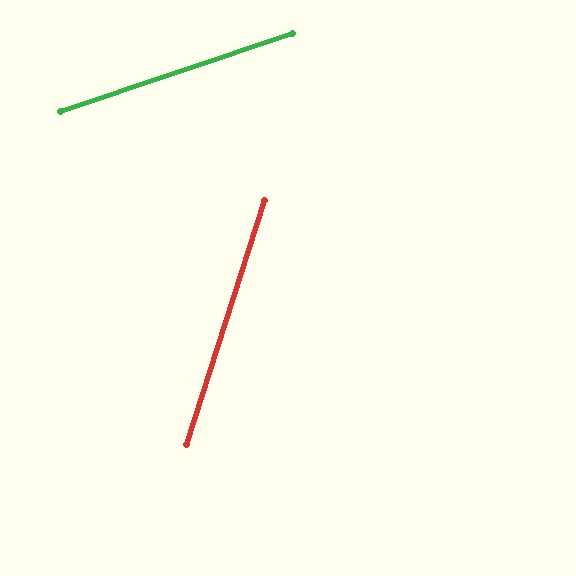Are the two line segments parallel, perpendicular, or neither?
Neither parallel nor perpendicular — they differ by about 54°.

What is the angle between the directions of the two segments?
Approximately 54 degrees.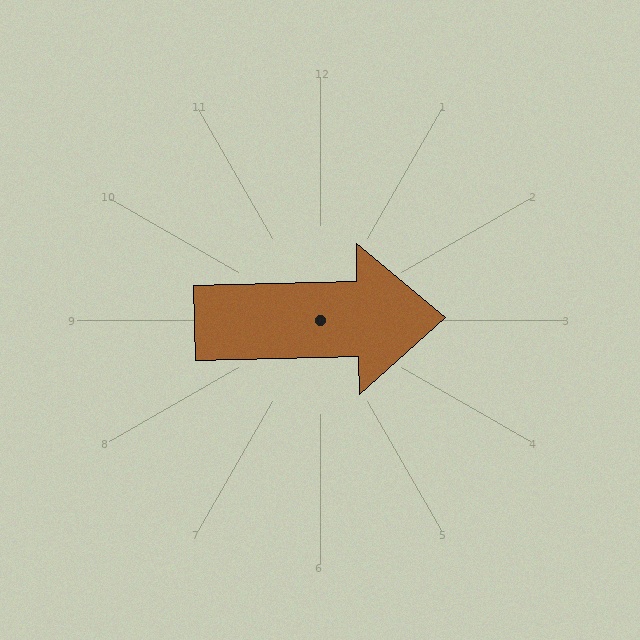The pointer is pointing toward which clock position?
Roughly 3 o'clock.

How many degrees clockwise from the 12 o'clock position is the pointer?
Approximately 89 degrees.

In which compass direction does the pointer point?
East.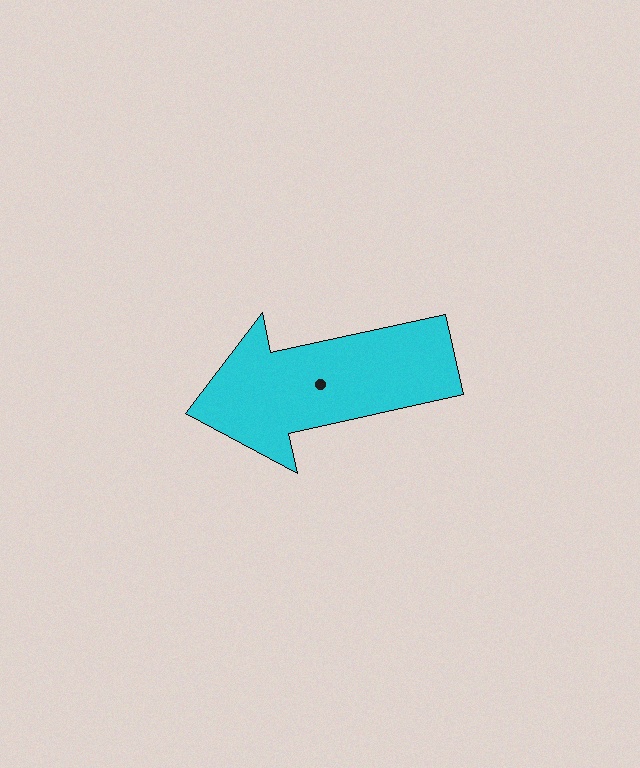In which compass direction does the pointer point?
West.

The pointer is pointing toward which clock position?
Roughly 9 o'clock.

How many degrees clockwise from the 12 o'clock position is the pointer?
Approximately 258 degrees.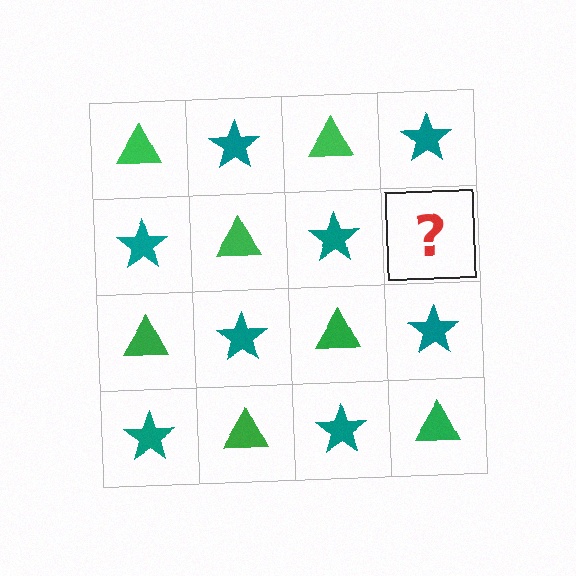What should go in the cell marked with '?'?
The missing cell should contain a green triangle.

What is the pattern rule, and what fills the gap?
The rule is that it alternates green triangle and teal star in a checkerboard pattern. The gap should be filled with a green triangle.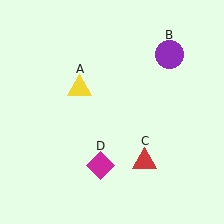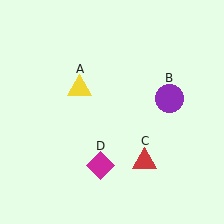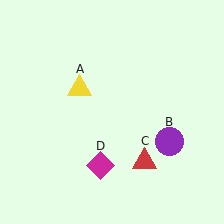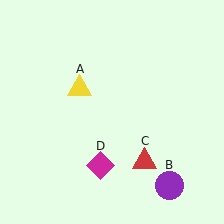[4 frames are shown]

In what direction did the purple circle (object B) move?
The purple circle (object B) moved down.